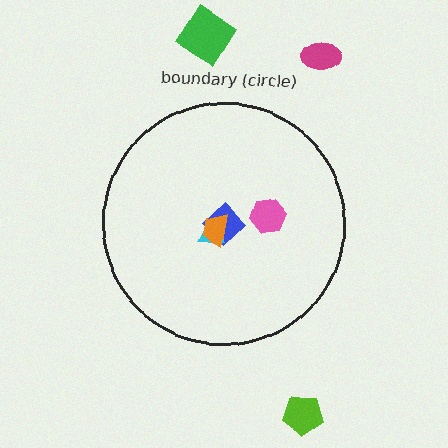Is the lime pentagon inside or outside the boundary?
Outside.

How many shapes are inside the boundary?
4 inside, 3 outside.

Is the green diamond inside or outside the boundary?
Outside.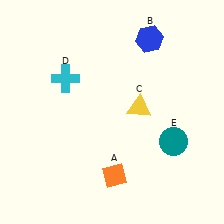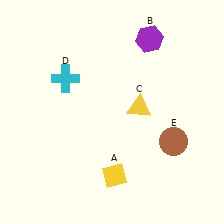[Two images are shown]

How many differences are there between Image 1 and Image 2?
There are 3 differences between the two images.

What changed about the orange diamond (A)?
In Image 1, A is orange. In Image 2, it changed to yellow.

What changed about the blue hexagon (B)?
In Image 1, B is blue. In Image 2, it changed to purple.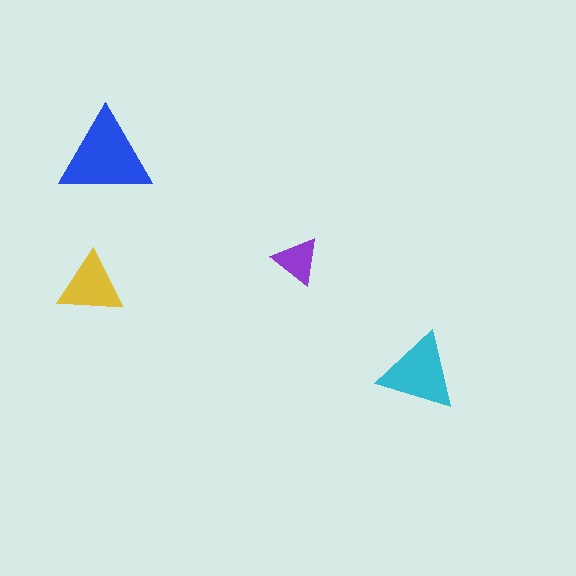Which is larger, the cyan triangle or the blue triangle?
The blue one.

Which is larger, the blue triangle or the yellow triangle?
The blue one.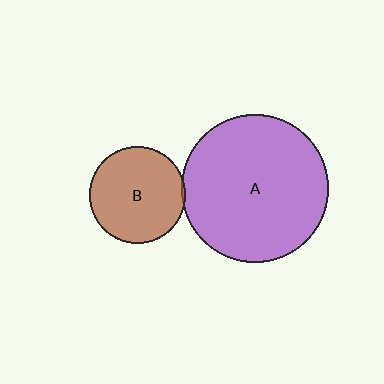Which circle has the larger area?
Circle A (purple).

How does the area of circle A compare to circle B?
Approximately 2.3 times.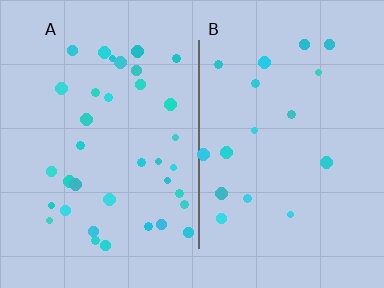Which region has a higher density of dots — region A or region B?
A (the left).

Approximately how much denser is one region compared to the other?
Approximately 2.1× — region A over region B.